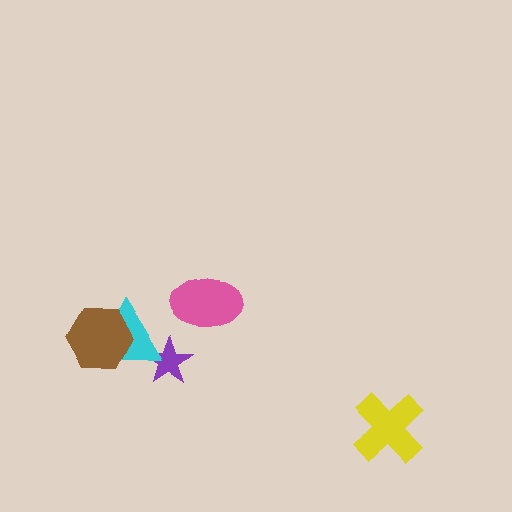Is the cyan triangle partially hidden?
Yes, it is partially covered by another shape.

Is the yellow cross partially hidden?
No, no other shape covers it.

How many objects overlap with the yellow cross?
0 objects overlap with the yellow cross.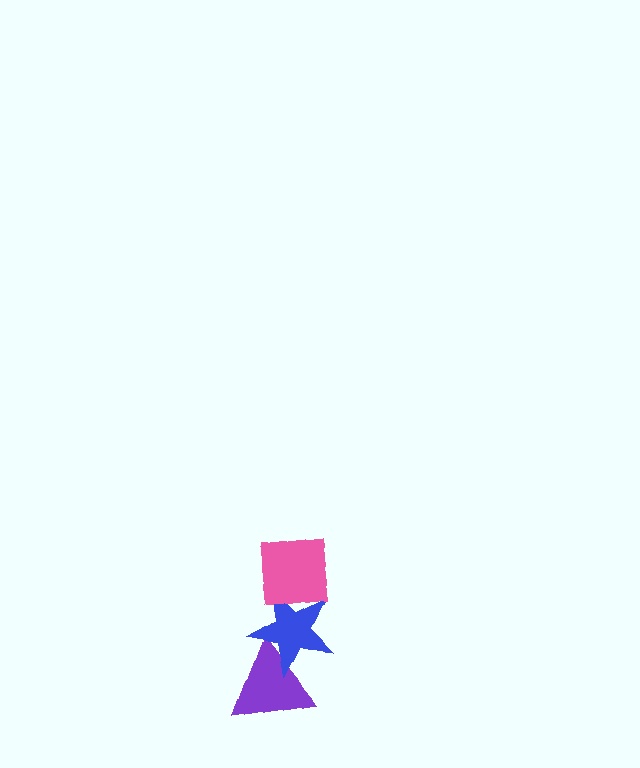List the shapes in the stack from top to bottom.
From top to bottom: the pink square, the blue star, the purple triangle.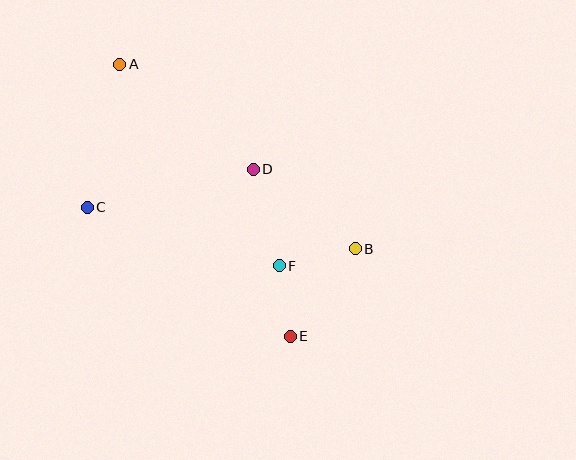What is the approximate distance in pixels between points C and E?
The distance between C and E is approximately 241 pixels.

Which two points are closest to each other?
Points E and F are closest to each other.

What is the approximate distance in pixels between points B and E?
The distance between B and E is approximately 109 pixels.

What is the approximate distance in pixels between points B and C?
The distance between B and C is approximately 271 pixels.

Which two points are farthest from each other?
Points A and E are farthest from each other.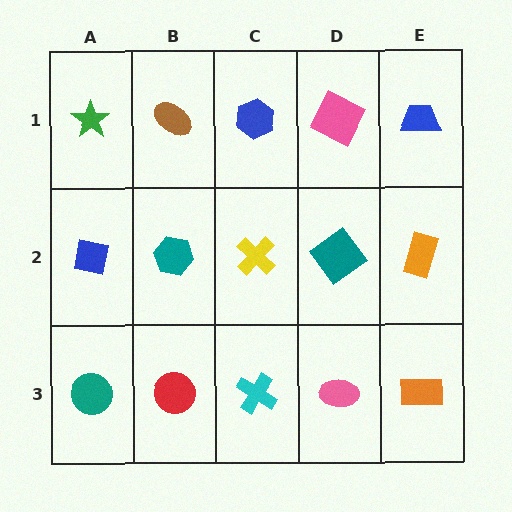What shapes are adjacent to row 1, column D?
A teal diamond (row 2, column D), a blue hexagon (row 1, column C), a blue trapezoid (row 1, column E).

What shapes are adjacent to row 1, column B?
A teal hexagon (row 2, column B), a green star (row 1, column A), a blue hexagon (row 1, column C).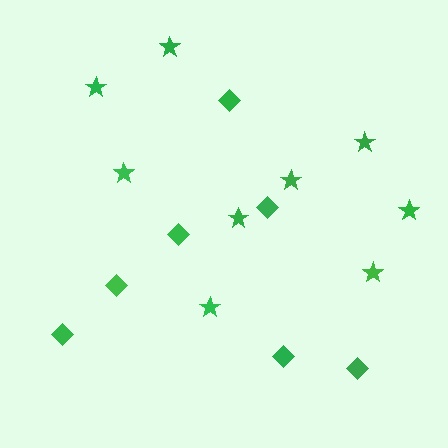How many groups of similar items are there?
There are 2 groups: one group of diamonds (7) and one group of stars (9).